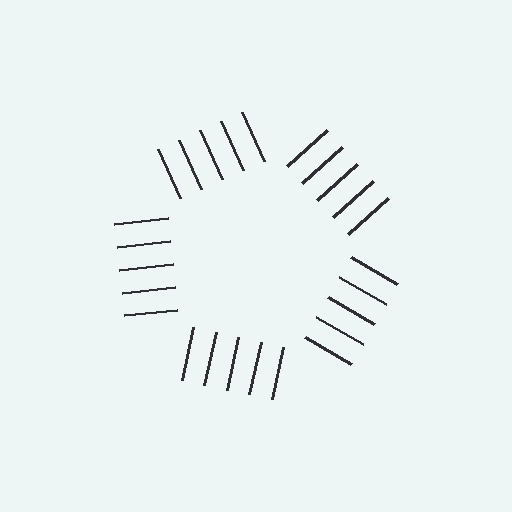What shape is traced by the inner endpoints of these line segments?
An illusory pentagon — the line segments terminate on its edges but no continuous stroke is drawn.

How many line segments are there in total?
25 — 5 along each of the 5 edges.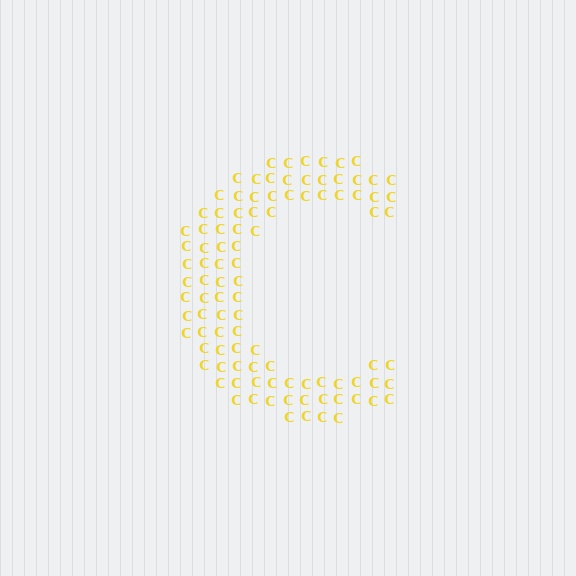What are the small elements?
The small elements are letter C's.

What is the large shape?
The large shape is the letter C.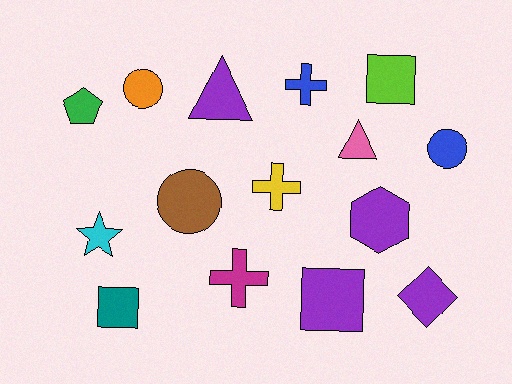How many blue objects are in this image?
There are 2 blue objects.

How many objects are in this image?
There are 15 objects.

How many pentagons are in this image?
There is 1 pentagon.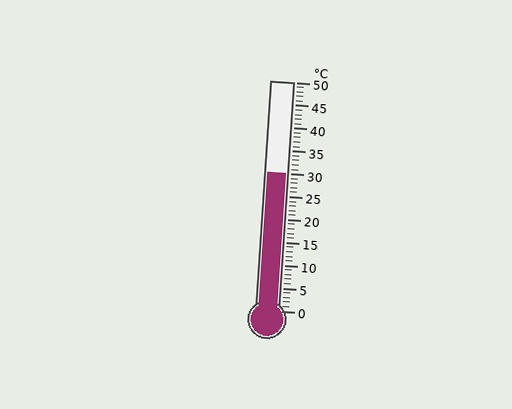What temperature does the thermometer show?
The thermometer shows approximately 30°C.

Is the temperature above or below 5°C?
The temperature is above 5°C.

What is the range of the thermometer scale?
The thermometer scale ranges from 0°C to 50°C.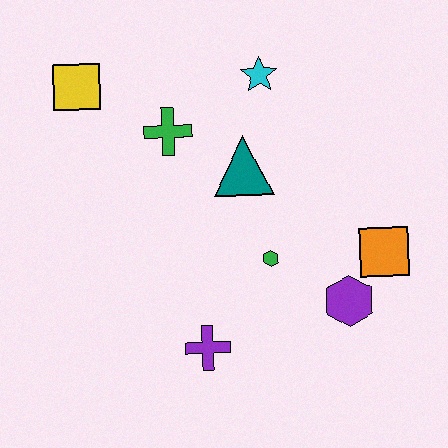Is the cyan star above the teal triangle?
Yes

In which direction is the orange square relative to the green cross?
The orange square is to the right of the green cross.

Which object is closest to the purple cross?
The green hexagon is closest to the purple cross.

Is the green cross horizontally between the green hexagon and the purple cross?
No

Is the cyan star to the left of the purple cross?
No